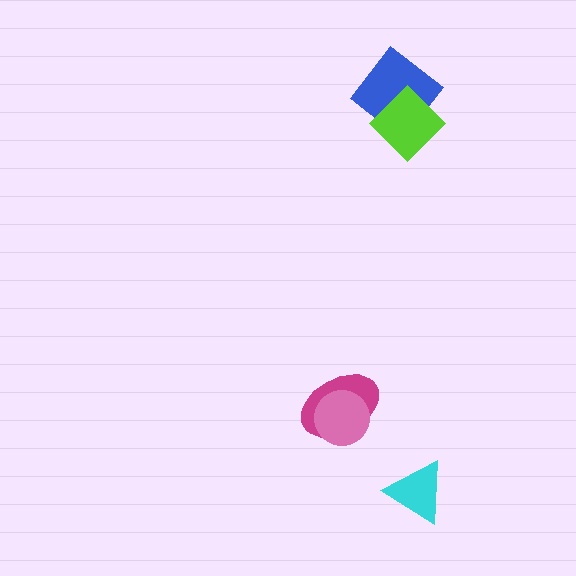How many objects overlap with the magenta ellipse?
1 object overlaps with the magenta ellipse.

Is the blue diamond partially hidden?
Yes, it is partially covered by another shape.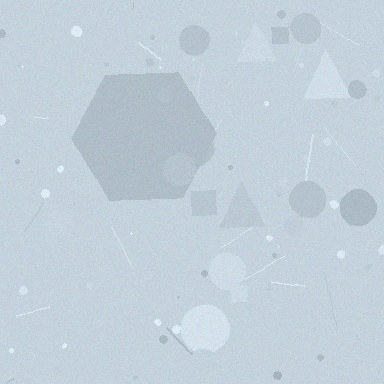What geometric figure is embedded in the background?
A hexagon is embedded in the background.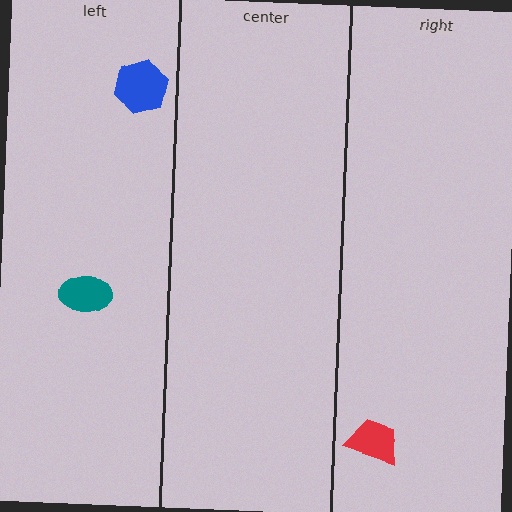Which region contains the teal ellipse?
The left region.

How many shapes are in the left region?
2.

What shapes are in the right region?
The red trapezoid.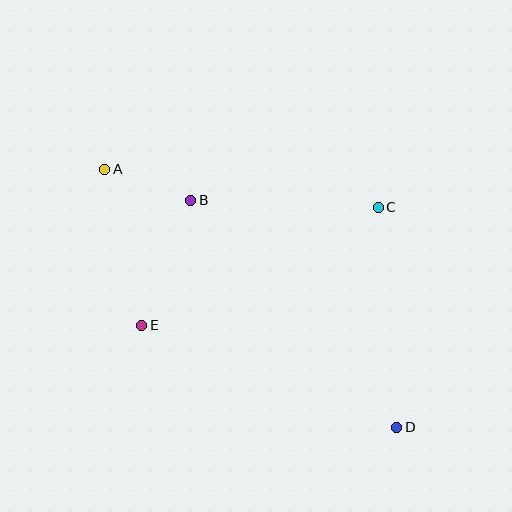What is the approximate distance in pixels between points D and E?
The distance between D and E is approximately 275 pixels.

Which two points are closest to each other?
Points A and B are closest to each other.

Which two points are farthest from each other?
Points A and D are farthest from each other.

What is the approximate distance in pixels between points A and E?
The distance between A and E is approximately 160 pixels.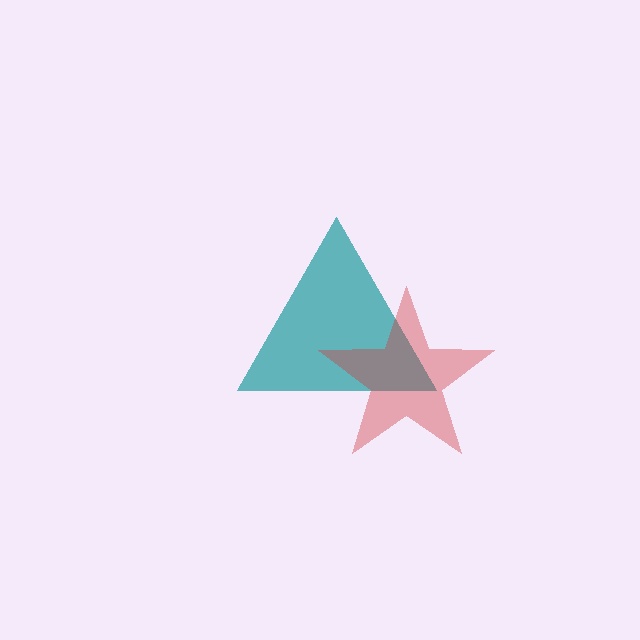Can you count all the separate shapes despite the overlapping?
Yes, there are 2 separate shapes.